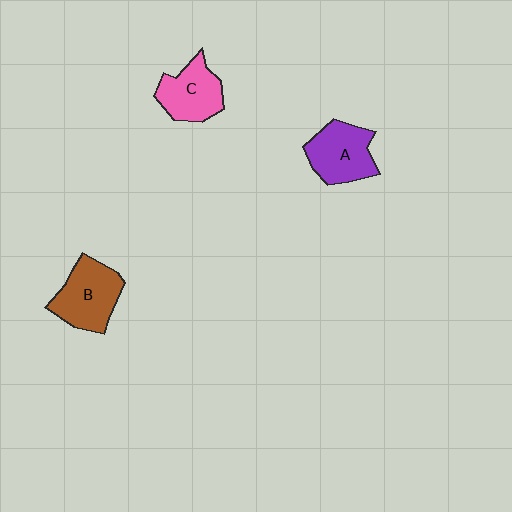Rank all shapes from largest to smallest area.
From largest to smallest: B (brown), A (purple), C (pink).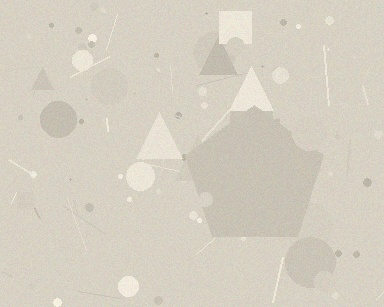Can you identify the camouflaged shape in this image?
The camouflaged shape is a pentagon.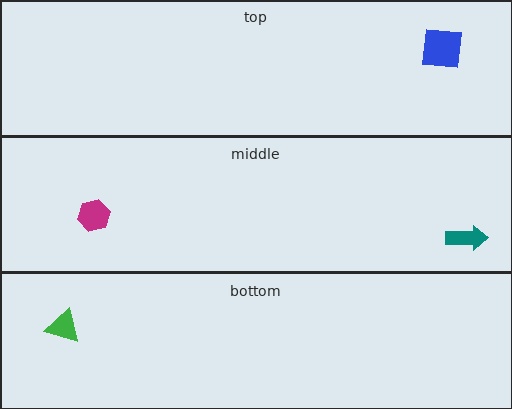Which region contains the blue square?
The top region.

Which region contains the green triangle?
The bottom region.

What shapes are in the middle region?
The teal arrow, the magenta hexagon.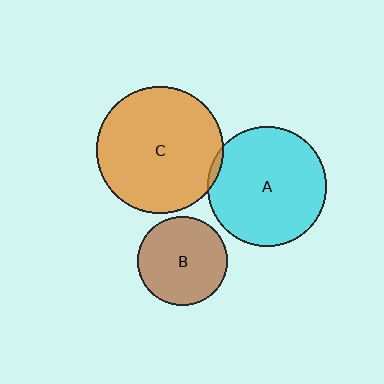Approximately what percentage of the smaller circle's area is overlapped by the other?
Approximately 5%.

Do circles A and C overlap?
Yes.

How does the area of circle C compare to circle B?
Approximately 2.0 times.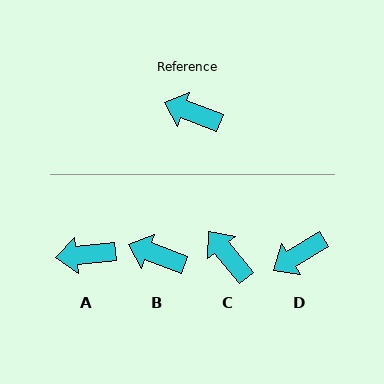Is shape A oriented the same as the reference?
No, it is off by about 27 degrees.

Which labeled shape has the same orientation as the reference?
B.